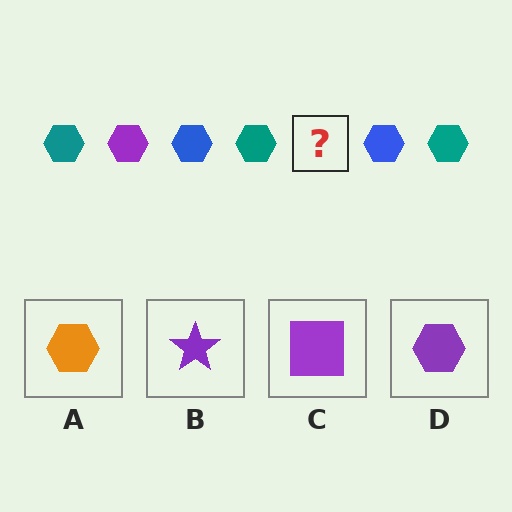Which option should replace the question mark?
Option D.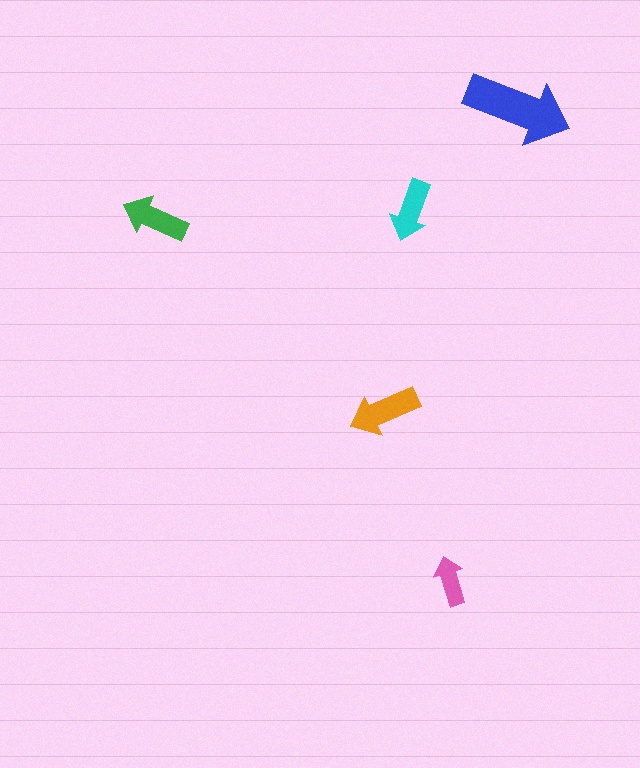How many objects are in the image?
There are 5 objects in the image.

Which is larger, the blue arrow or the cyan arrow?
The blue one.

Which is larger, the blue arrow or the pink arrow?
The blue one.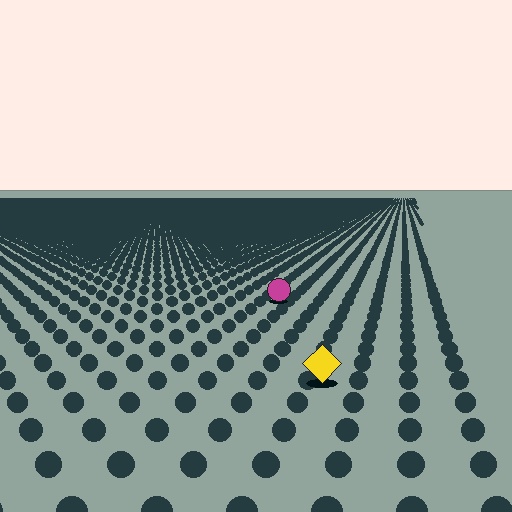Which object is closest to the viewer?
The yellow diamond is closest. The texture marks near it are larger and more spread out.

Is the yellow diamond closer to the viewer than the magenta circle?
Yes. The yellow diamond is closer — you can tell from the texture gradient: the ground texture is coarser near it.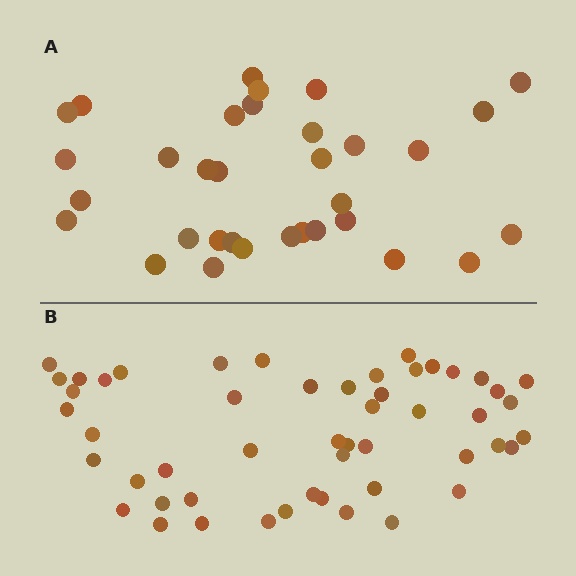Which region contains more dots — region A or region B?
Region B (the bottom region) has more dots.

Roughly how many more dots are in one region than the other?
Region B has approximately 20 more dots than region A.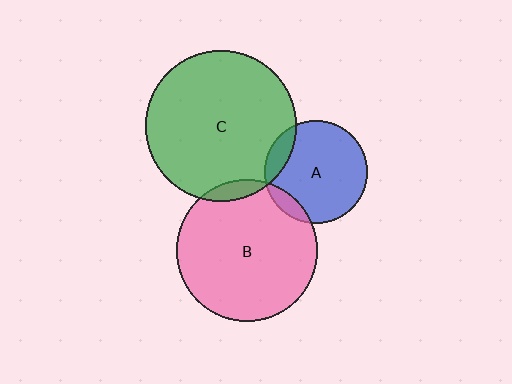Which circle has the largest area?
Circle C (green).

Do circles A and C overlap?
Yes.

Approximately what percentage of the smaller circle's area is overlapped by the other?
Approximately 10%.